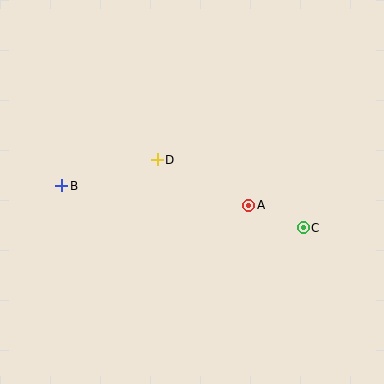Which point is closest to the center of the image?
Point D at (157, 160) is closest to the center.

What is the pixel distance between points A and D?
The distance between A and D is 102 pixels.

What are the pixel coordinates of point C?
Point C is at (303, 228).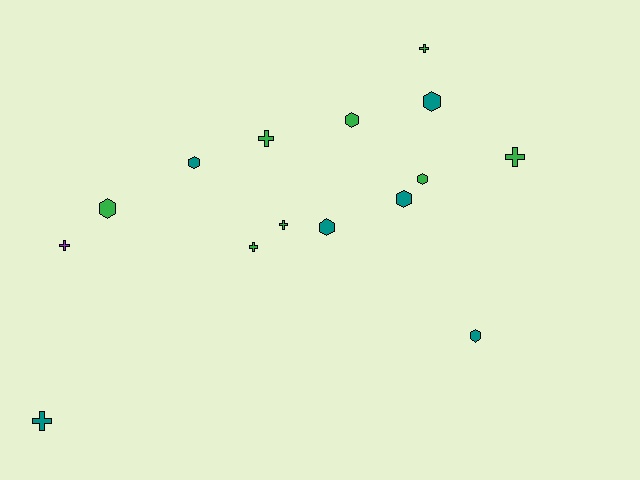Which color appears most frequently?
Green, with 8 objects.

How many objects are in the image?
There are 15 objects.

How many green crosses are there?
There are 5 green crosses.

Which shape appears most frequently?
Hexagon, with 8 objects.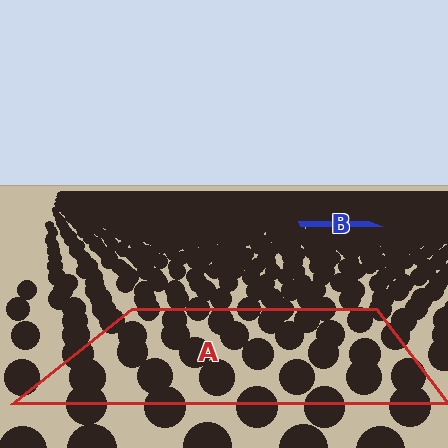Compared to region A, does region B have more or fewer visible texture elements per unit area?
Region B has more texture elements per unit area — they are packed more densely because it is farther away.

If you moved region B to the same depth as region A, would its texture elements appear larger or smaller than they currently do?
They would appear larger. At a closer depth, the same texture elements are projected at a bigger on-screen size.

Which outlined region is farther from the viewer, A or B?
Region B is farther from the viewer — the texture elements inside it appear smaller and more densely packed.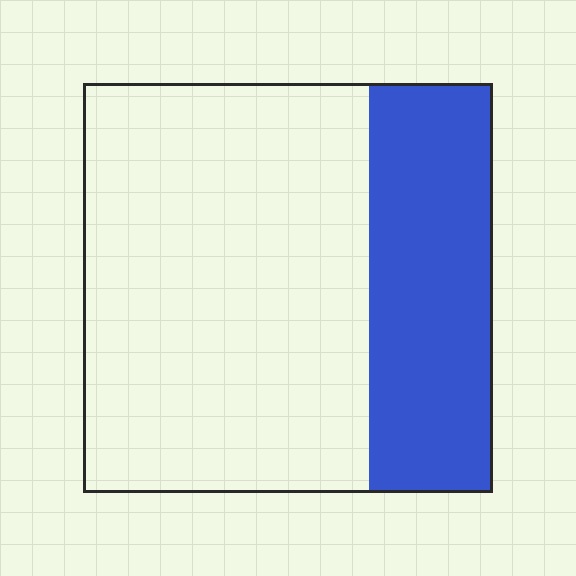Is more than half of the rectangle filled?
No.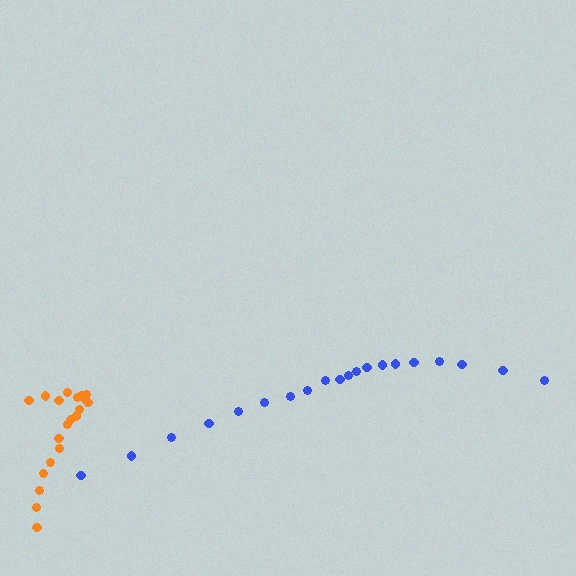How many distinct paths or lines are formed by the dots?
There are 2 distinct paths.